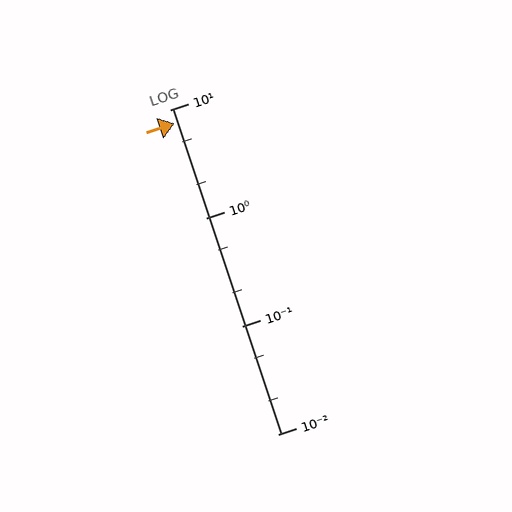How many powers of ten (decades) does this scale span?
The scale spans 3 decades, from 0.01 to 10.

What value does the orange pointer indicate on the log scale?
The pointer indicates approximately 7.5.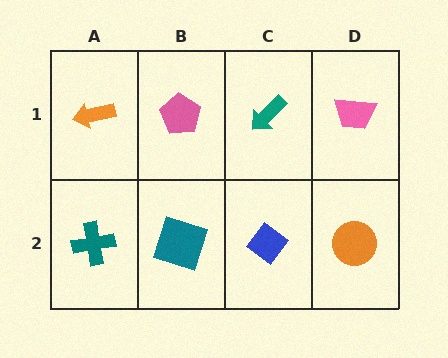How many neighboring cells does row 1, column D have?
2.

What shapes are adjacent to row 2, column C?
A teal arrow (row 1, column C), a teal square (row 2, column B), an orange circle (row 2, column D).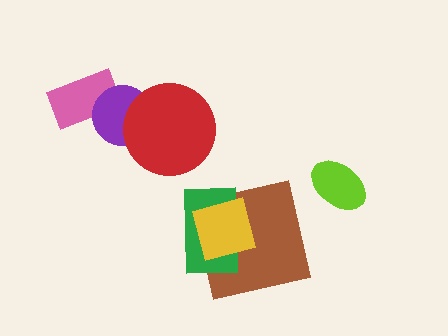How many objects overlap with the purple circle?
2 objects overlap with the purple circle.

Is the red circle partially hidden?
No, no other shape covers it.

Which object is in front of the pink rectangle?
The purple circle is in front of the pink rectangle.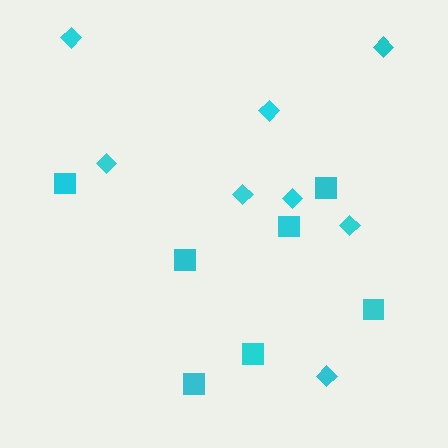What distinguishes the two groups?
There are 2 groups: one group of squares (7) and one group of diamonds (8).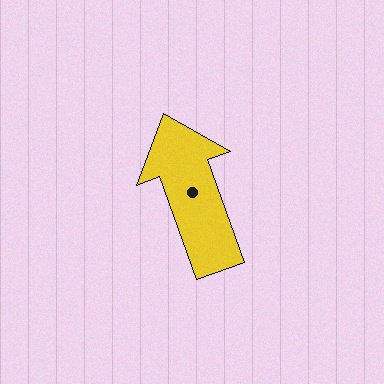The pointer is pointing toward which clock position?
Roughly 11 o'clock.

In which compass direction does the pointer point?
North.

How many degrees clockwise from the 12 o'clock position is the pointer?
Approximately 340 degrees.